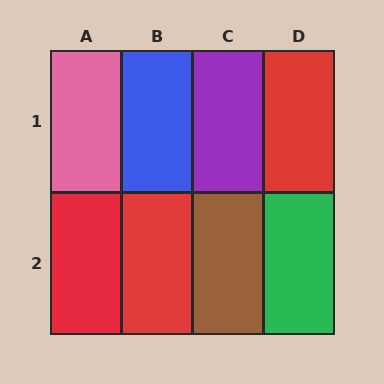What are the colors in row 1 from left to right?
Pink, blue, purple, red.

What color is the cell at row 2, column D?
Green.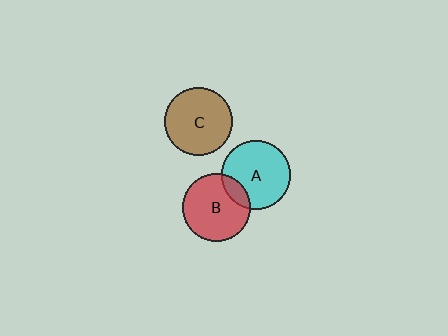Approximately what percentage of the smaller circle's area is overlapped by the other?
Approximately 15%.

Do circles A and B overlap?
Yes.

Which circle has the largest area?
Circle A (cyan).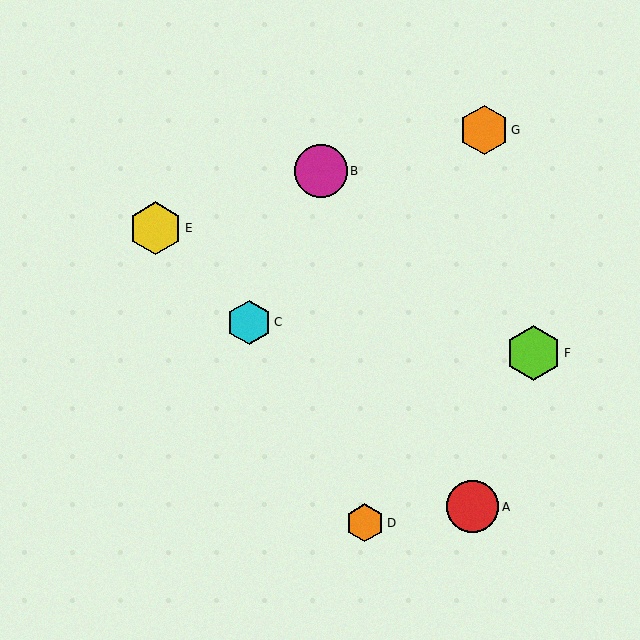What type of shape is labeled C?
Shape C is a cyan hexagon.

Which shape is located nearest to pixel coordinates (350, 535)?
The orange hexagon (labeled D) at (365, 523) is nearest to that location.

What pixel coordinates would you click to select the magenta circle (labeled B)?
Click at (321, 171) to select the magenta circle B.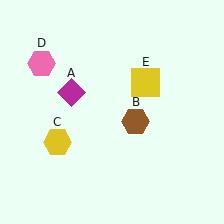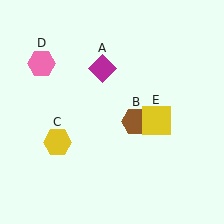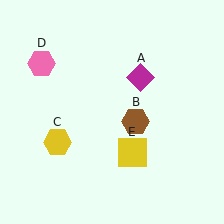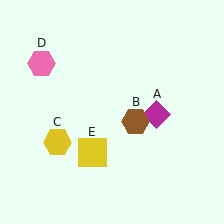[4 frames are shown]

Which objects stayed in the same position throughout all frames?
Brown hexagon (object B) and yellow hexagon (object C) and pink hexagon (object D) remained stationary.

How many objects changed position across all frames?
2 objects changed position: magenta diamond (object A), yellow square (object E).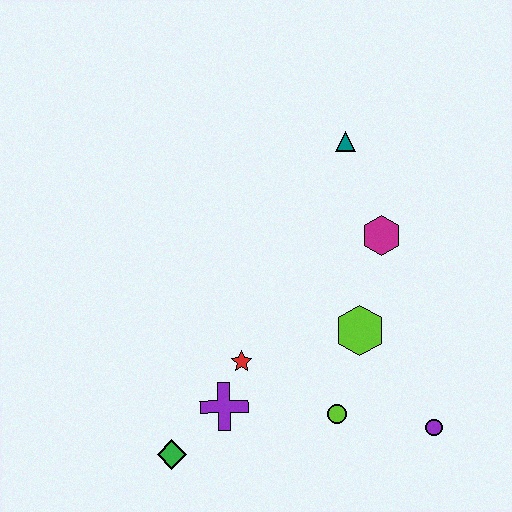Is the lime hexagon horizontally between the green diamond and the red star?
No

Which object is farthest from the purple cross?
The teal triangle is farthest from the purple cross.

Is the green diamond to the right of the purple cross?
No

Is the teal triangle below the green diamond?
No